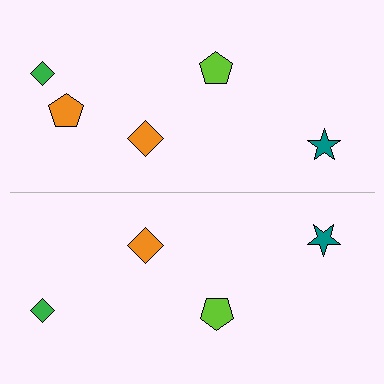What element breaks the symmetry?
A orange pentagon is missing from the bottom side.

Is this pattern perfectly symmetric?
No, the pattern is not perfectly symmetric. A orange pentagon is missing from the bottom side.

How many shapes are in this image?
There are 9 shapes in this image.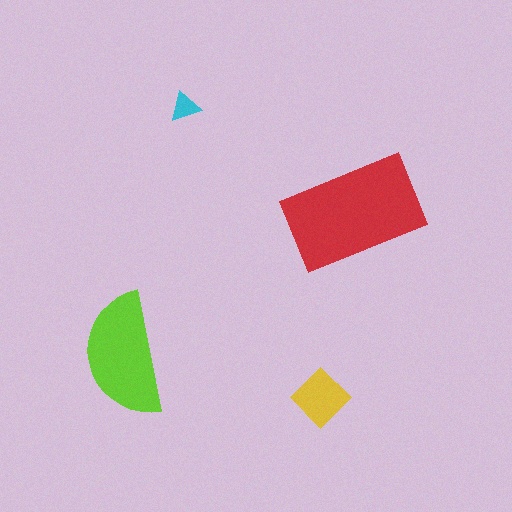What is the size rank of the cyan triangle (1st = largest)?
4th.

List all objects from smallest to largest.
The cyan triangle, the yellow diamond, the lime semicircle, the red rectangle.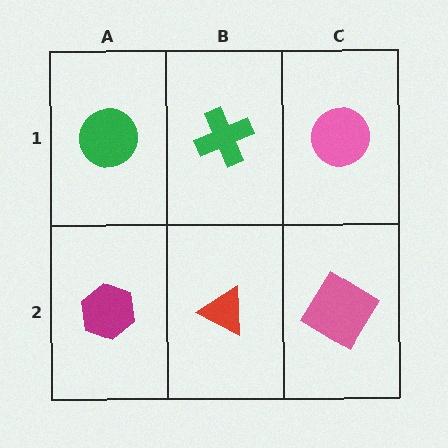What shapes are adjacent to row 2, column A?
A green circle (row 1, column A), a red triangle (row 2, column B).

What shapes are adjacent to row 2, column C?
A pink circle (row 1, column C), a red triangle (row 2, column B).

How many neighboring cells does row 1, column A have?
2.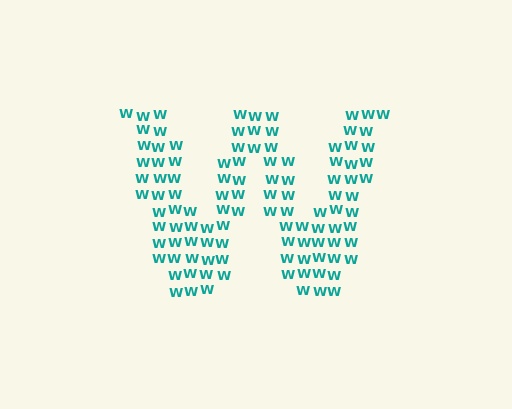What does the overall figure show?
The overall figure shows the letter W.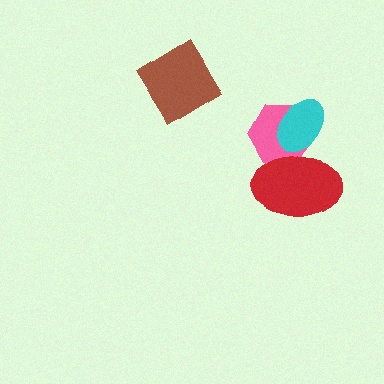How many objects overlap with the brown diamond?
0 objects overlap with the brown diamond.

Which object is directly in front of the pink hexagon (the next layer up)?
The cyan ellipse is directly in front of the pink hexagon.